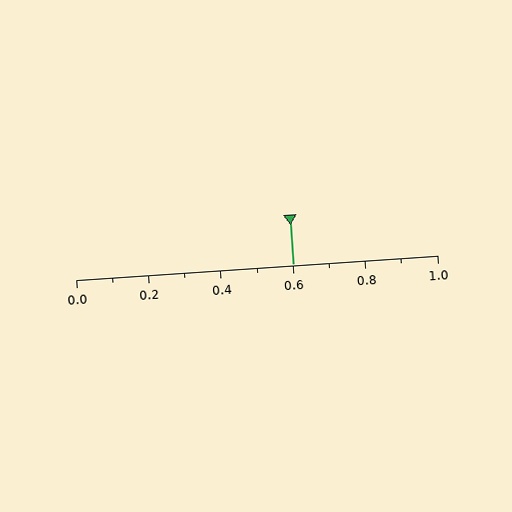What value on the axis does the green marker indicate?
The marker indicates approximately 0.6.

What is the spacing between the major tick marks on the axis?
The major ticks are spaced 0.2 apart.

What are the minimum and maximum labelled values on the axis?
The axis runs from 0.0 to 1.0.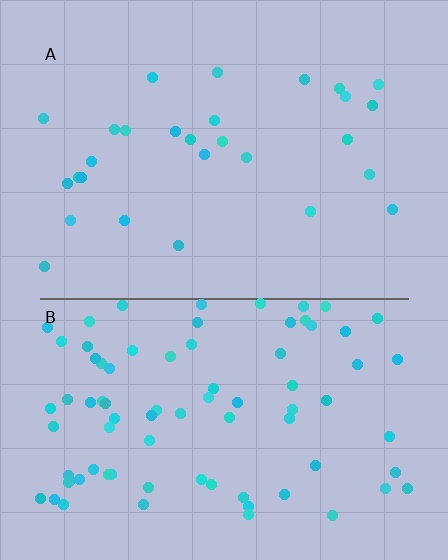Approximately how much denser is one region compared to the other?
Approximately 2.8× — region B over region A.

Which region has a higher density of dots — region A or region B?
B (the bottom).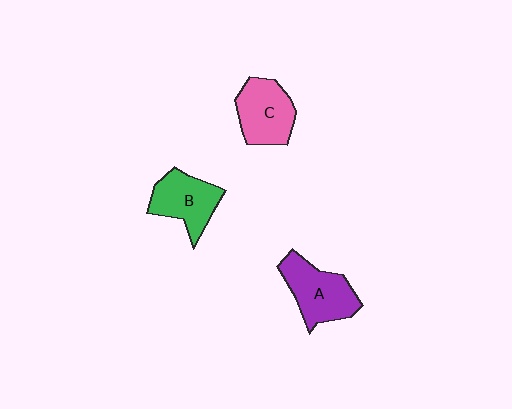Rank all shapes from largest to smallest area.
From largest to smallest: A (purple), C (pink), B (green).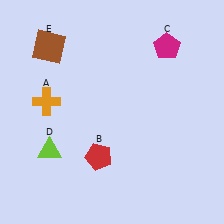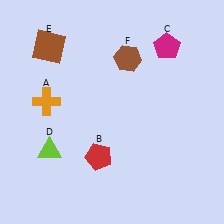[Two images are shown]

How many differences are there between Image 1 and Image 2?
There is 1 difference between the two images.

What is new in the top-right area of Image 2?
A brown hexagon (F) was added in the top-right area of Image 2.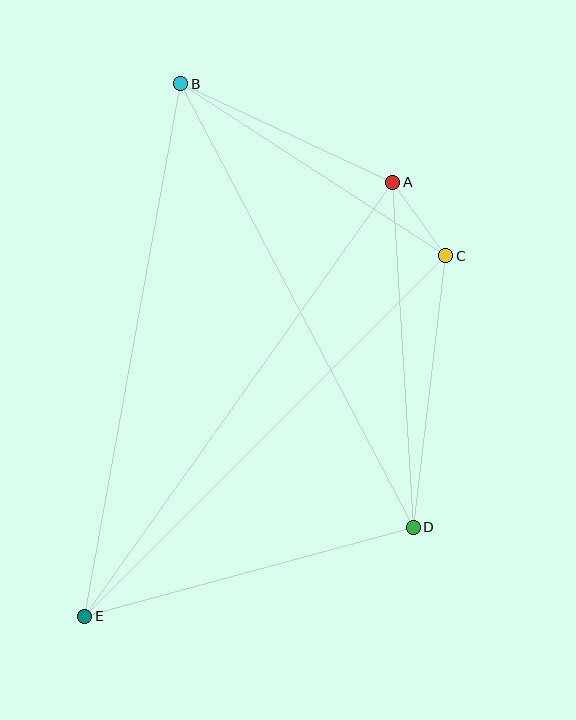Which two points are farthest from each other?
Points B and E are farthest from each other.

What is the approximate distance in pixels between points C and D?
The distance between C and D is approximately 273 pixels.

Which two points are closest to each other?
Points A and C are closest to each other.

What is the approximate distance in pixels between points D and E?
The distance between D and E is approximately 340 pixels.